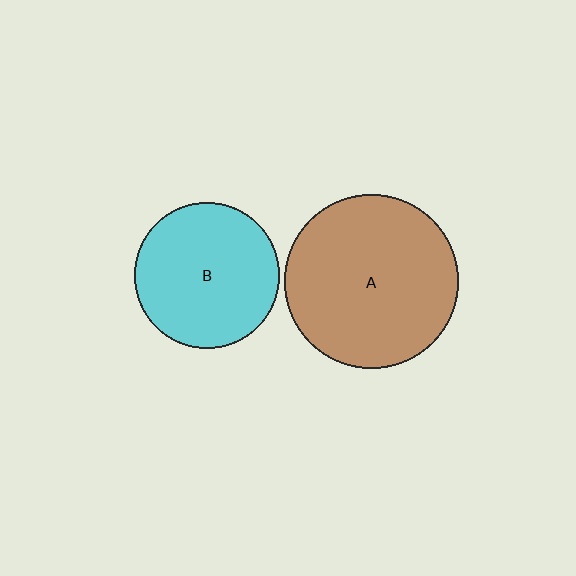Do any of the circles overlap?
No, none of the circles overlap.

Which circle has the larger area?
Circle A (brown).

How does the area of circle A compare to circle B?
Approximately 1.4 times.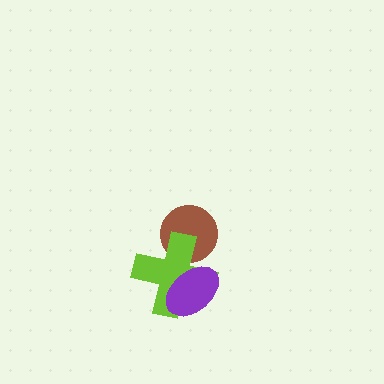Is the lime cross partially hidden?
Yes, it is partially covered by another shape.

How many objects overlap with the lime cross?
2 objects overlap with the lime cross.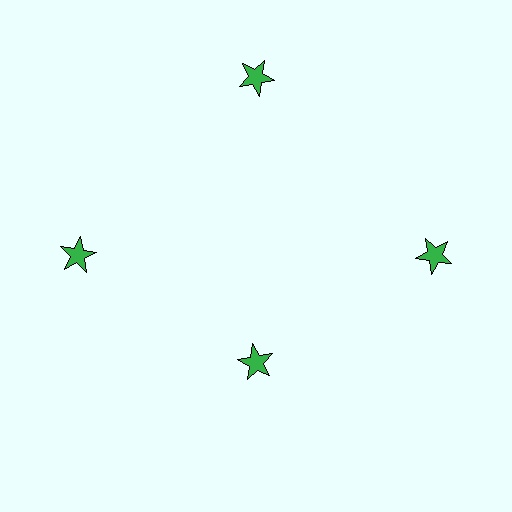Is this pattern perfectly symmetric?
No. The 4 green stars are arranged in a ring, but one element near the 6 o'clock position is pulled inward toward the center, breaking the 4-fold rotational symmetry.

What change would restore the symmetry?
The symmetry would be restored by moving it outward, back onto the ring so that all 4 stars sit at equal angles and equal distance from the center.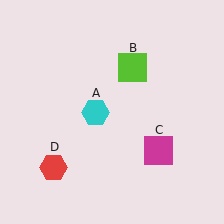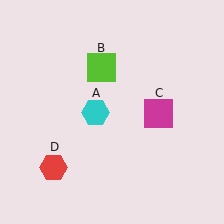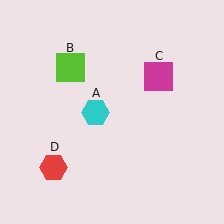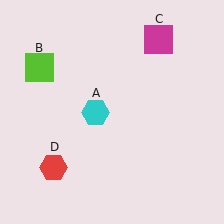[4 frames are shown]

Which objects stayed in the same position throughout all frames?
Cyan hexagon (object A) and red hexagon (object D) remained stationary.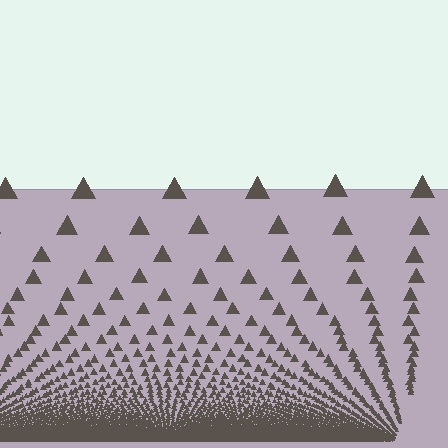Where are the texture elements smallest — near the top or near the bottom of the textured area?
Near the bottom.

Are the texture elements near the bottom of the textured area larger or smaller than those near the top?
Smaller. The gradient is inverted — elements near the bottom are smaller and denser.